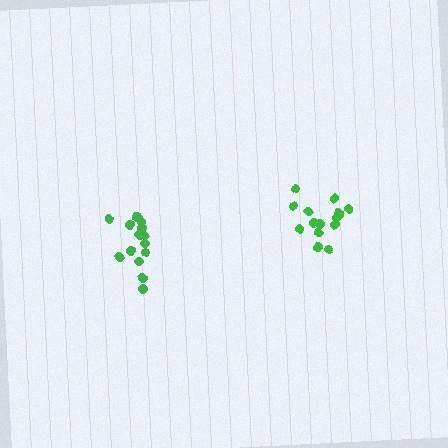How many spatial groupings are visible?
There are 2 spatial groupings.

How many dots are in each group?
Group 1: 15 dots, Group 2: 15 dots (30 total).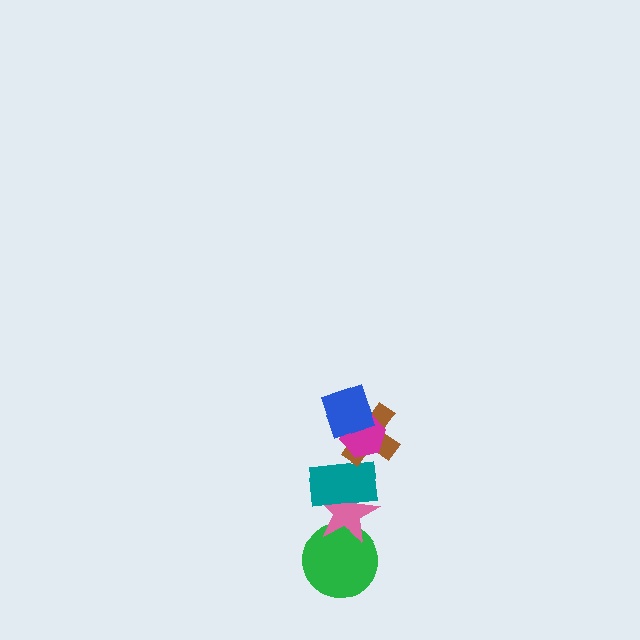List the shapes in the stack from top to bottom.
From top to bottom: the blue square, the magenta hexagon, the brown cross, the teal rectangle, the pink star, the green circle.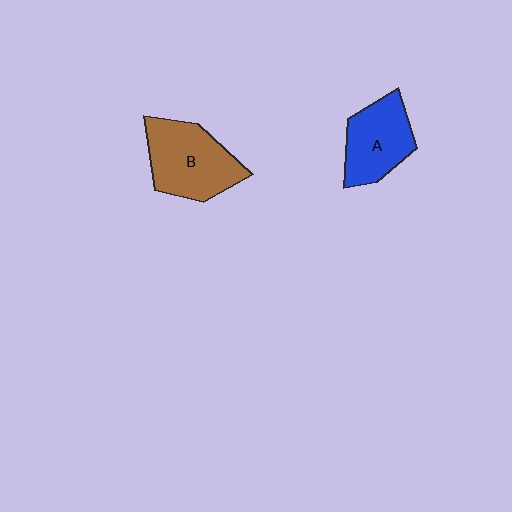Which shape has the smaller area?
Shape A (blue).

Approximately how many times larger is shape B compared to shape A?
Approximately 1.2 times.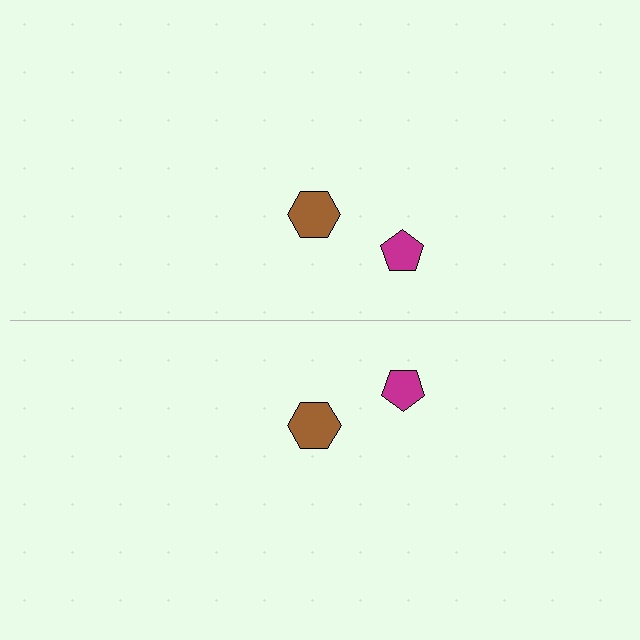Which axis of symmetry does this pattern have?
The pattern has a horizontal axis of symmetry running through the center of the image.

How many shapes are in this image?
There are 4 shapes in this image.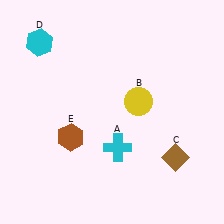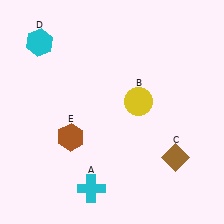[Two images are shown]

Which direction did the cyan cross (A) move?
The cyan cross (A) moved down.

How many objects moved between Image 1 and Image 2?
1 object moved between the two images.